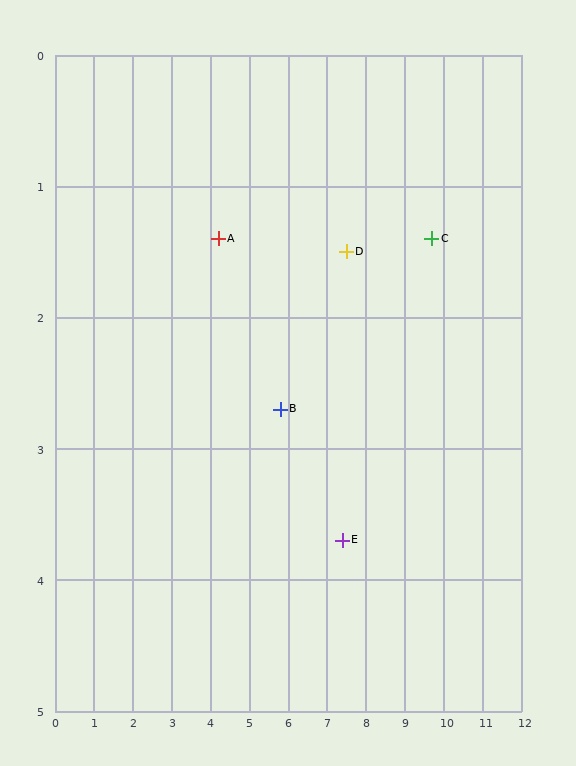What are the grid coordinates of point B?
Point B is at approximately (5.8, 2.7).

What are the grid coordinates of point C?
Point C is at approximately (9.7, 1.4).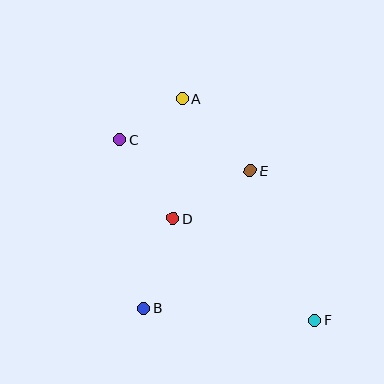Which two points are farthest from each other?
Points C and F are farthest from each other.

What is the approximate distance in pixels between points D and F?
The distance between D and F is approximately 174 pixels.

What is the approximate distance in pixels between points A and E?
The distance between A and E is approximately 99 pixels.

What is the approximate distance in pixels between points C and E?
The distance between C and E is approximately 134 pixels.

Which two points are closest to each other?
Points A and C are closest to each other.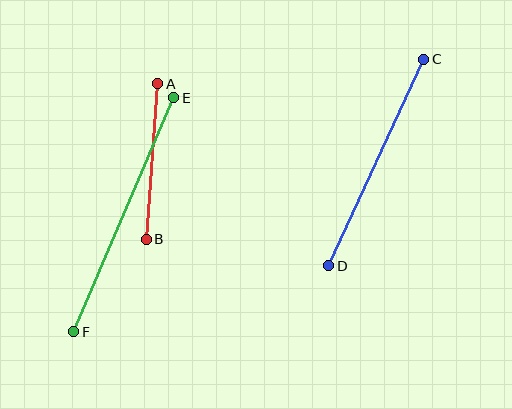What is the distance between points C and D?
The distance is approximately 227 pixels.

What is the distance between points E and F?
The distance is approximately 254 pixels.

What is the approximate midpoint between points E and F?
The midpoint is at approximately (124, 215) pixels.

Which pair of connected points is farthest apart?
Points E and F are farthest apart.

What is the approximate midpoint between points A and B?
The midpoint is at approximately (152, 162) pixels.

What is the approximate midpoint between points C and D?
The midpoint is at approximately (376, 162) pixels.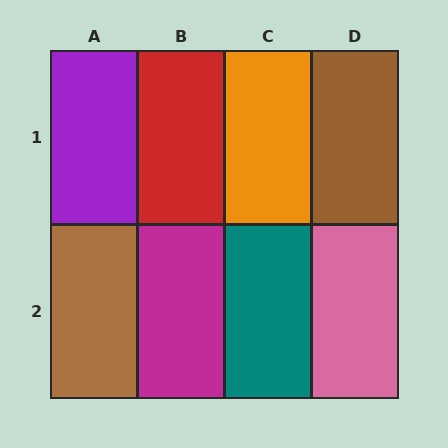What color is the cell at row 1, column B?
Red.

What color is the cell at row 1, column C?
Orange.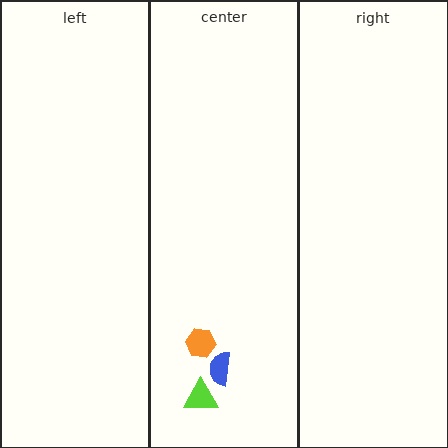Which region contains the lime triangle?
The center region.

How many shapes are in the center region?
3.